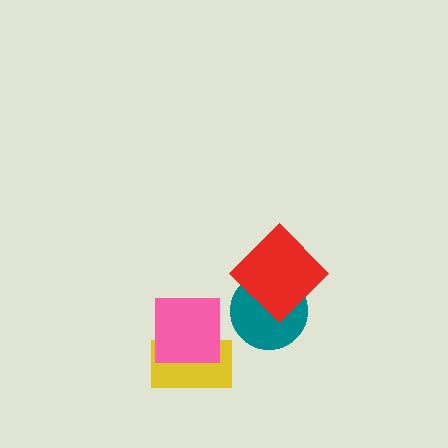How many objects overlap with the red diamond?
1 object overlaps with the red diamond.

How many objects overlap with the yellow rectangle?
1 object overlaps with the yellow rectangle.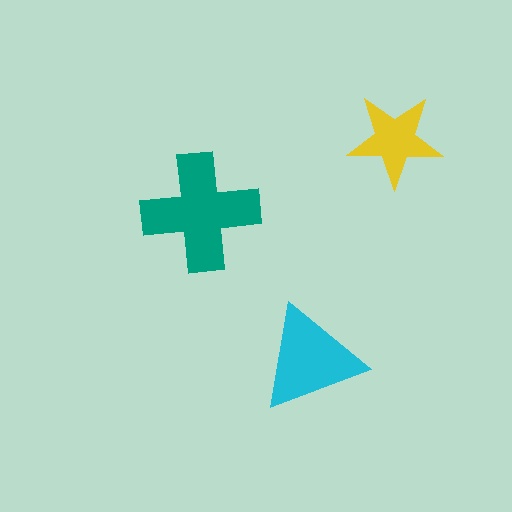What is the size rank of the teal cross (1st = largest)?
1st.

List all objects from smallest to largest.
The yellow star, the cyan triangle, the teal cross.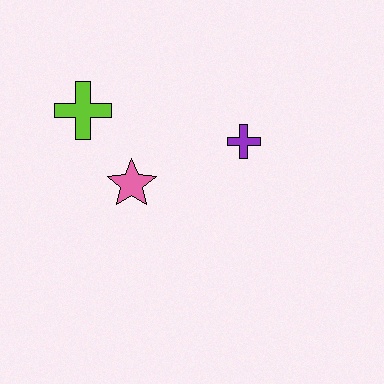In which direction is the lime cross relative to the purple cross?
The lime cross is to the left of the purple cross.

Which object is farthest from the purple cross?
The lime cross is farthest from the purple cross.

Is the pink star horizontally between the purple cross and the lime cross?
Yes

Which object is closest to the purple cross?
The pink star is closest to the purple cross.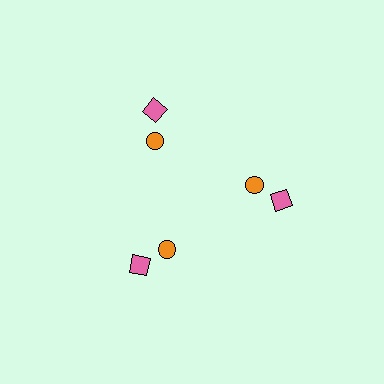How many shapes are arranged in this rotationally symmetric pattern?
There are 6 shapes, arranged in 3 groups of 2.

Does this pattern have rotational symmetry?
Yes, this pattern has 3-fold rotational symmetry. It looks the same after rotating 120 degrees around the center.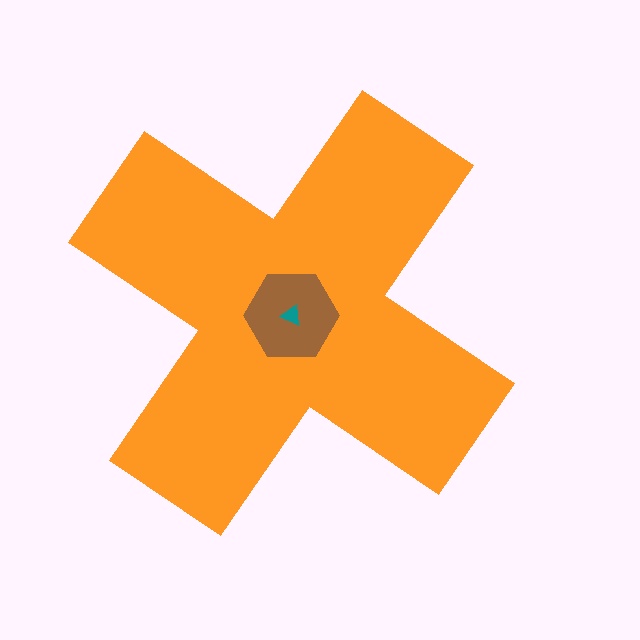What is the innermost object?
The teal triangle.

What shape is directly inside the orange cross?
The brown hexagon.